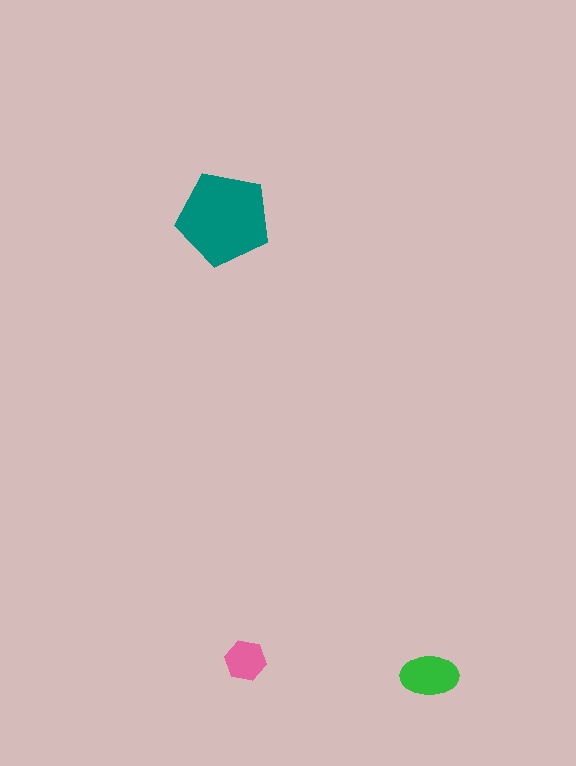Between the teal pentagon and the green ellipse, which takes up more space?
The teal pentagon.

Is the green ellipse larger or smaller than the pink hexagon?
Larger.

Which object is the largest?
The teal pentagon.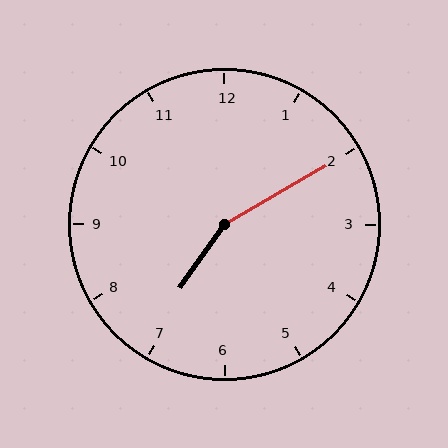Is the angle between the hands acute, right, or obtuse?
It is obtuse.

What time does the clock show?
7:10.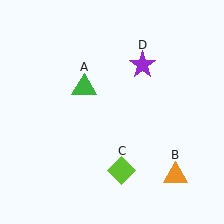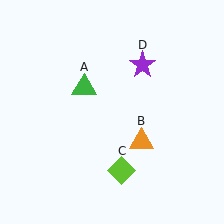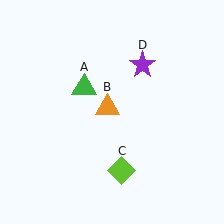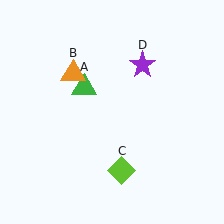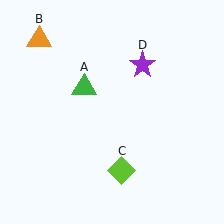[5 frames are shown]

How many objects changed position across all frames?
1 object changed position: orange triangle (object B).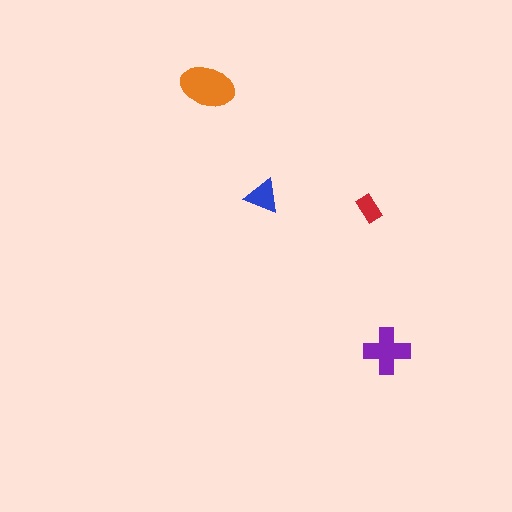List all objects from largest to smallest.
The orange ellipse, the purple cross, the blue triangle, the red rectangle.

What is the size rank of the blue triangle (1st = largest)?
3rd.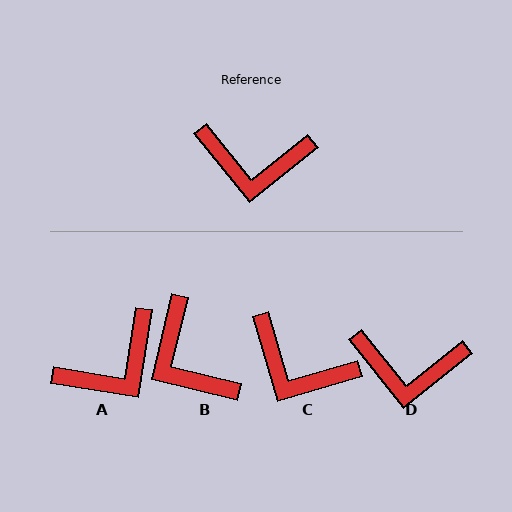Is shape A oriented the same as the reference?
No, it is off by about 42 degrees.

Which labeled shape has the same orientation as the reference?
D.